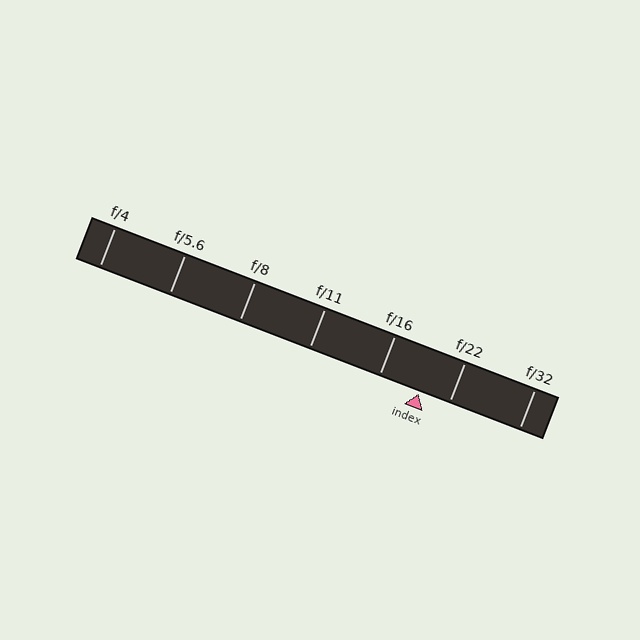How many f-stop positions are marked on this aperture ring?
There are 7 f-stop positions marked.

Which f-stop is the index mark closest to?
The index mark is closest to f/22.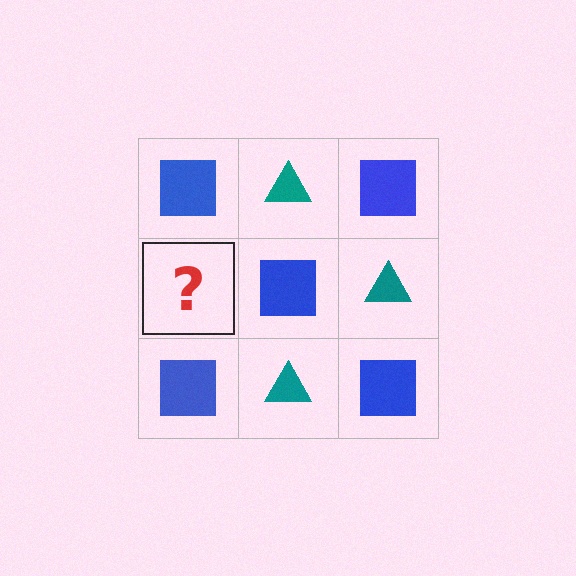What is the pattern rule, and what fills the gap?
The rule is that it alternates blue square and teal triangle in a checkerboard pattern. The gap should be filled with a teal triangle.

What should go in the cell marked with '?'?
The missing cell should contain a teal triangle.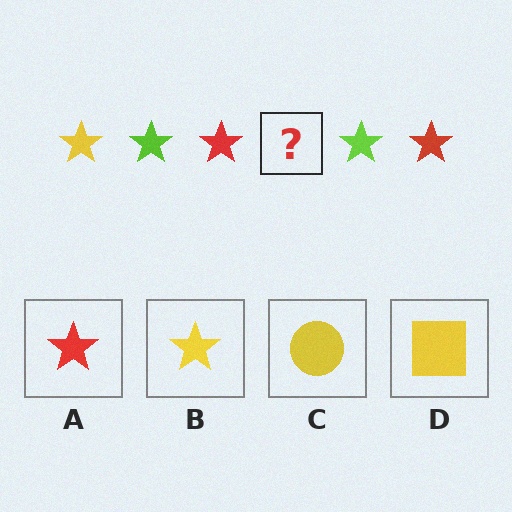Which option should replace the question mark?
Option B.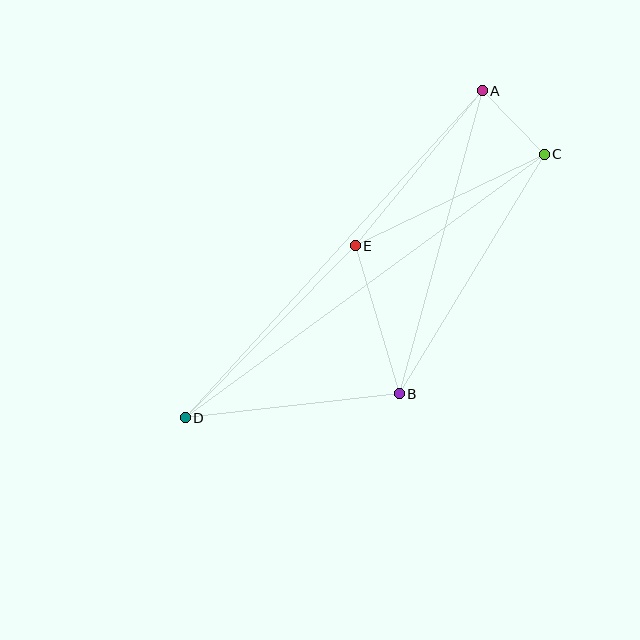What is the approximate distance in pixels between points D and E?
The distance between D and E is approximately 242 pixels.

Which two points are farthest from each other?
Points C and D are farthest from each other.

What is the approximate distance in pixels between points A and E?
The distance between A and E is approximately 200 pixels.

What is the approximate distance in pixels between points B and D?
The distance between B and D is approximately 215 pixels.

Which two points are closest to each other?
Points A and C are closest to each other.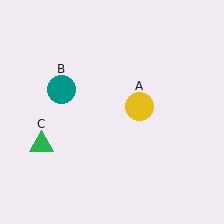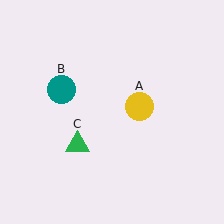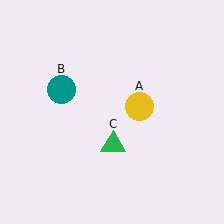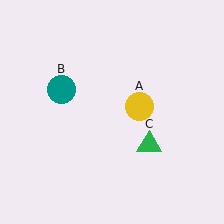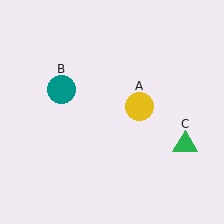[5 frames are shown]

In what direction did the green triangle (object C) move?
The green triangle (object C) moved right.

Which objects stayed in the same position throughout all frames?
Yellow circle (object A) and teal circle (object B) remained stationary.